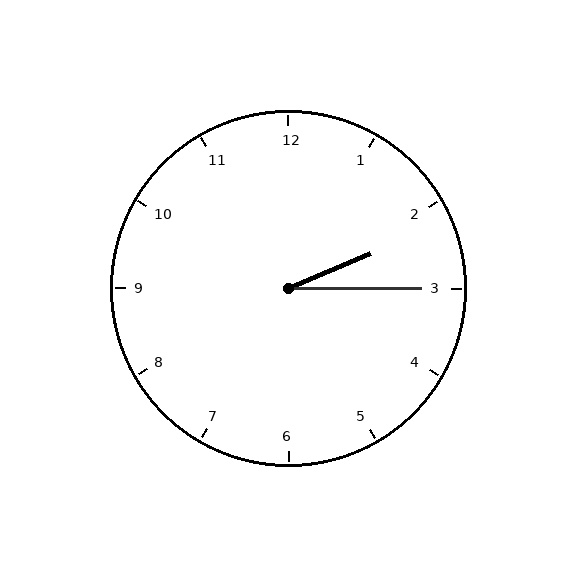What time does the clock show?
2:15.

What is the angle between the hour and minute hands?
Approximately 22 degrees.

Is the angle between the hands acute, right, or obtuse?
It is acute.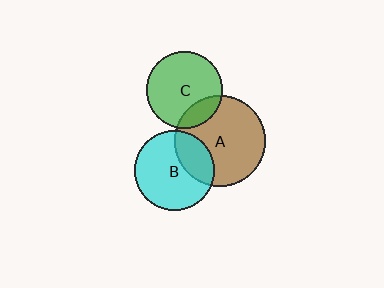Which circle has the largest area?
Circle A (brown).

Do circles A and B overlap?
Yes.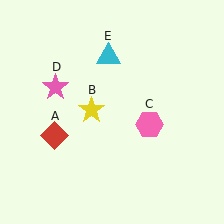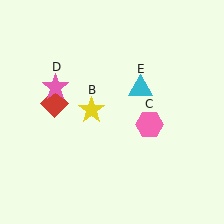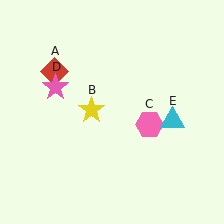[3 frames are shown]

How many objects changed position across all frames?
2 objects changed position: red diamond (object A), cyan triangle (object E).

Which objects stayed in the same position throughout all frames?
Yellow star (object B) and pink hexagon (object C) and pink star (object D) remained stationary.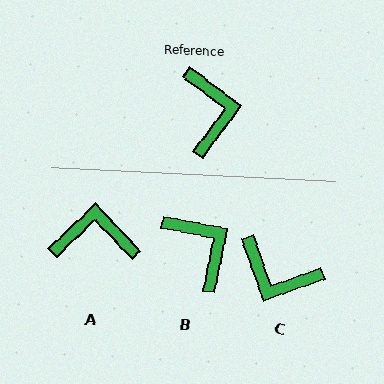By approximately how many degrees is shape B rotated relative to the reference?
Approximately 26 degrees counter-clockwise.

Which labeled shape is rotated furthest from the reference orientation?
C, about 123 degrees away.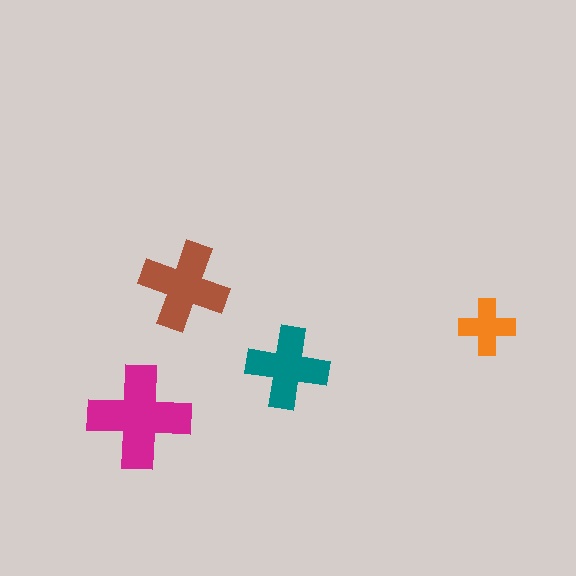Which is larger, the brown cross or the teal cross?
The brown one.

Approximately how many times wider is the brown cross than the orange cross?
About 1.5 times wider.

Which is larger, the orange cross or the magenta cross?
The magenta one.